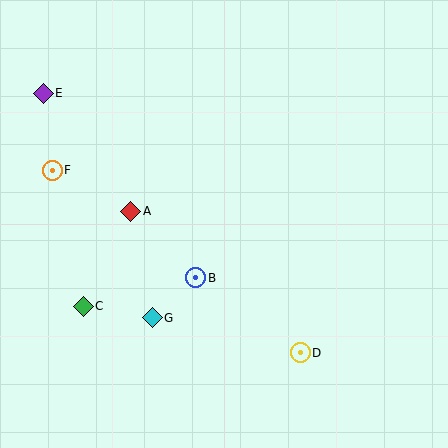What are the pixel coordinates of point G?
Point G is at (152, 318).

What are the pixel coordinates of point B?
Point B is at (196, 278).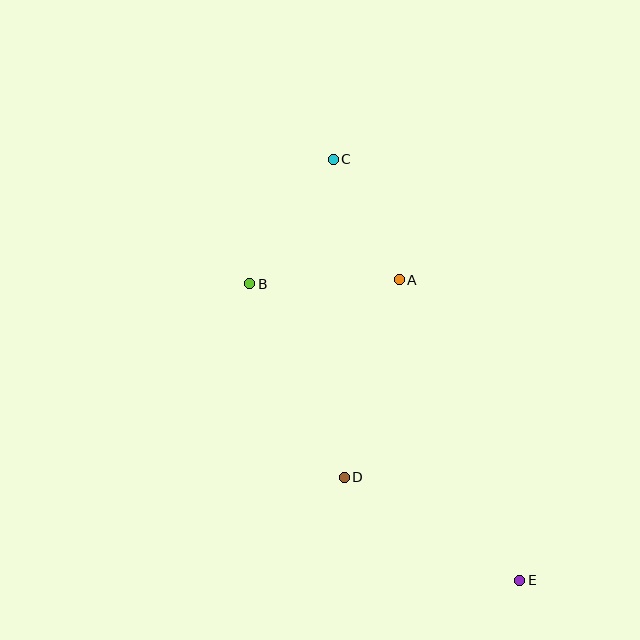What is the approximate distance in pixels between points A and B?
The distance between A and B is approximately 150 pixels.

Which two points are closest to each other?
Points A and C are closest to each other.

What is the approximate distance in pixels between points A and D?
The distance between A and D is approximately 205 pixels.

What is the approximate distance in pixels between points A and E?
The distance between A and E is approximately 324 pixels.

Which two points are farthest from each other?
Points C and E are farthest from each other.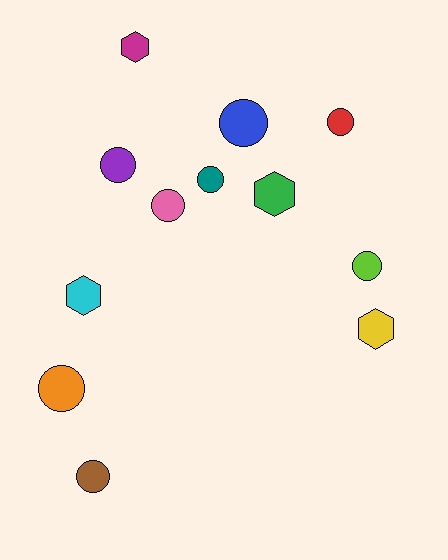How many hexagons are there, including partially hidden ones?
There are 4 hexagons.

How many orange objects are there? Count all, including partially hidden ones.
There is 1 orange object.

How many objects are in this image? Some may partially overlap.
There are 12 objects.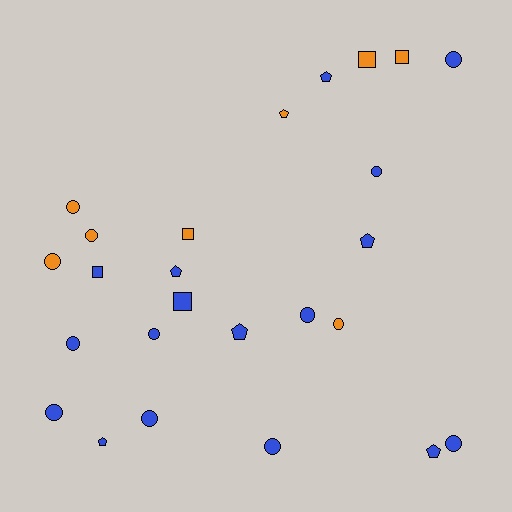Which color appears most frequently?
Blue, with 17 objects.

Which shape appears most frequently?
Circle, with 13 objects.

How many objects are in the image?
There are 25 objects.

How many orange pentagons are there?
There is 1 orange pentagon.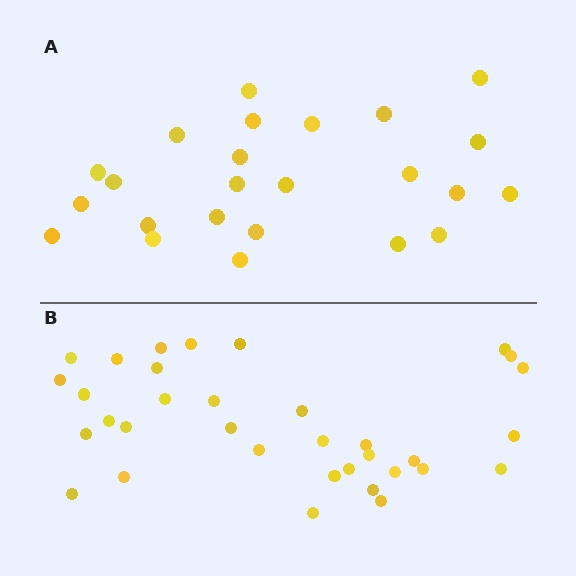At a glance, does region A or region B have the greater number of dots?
Region B (the bottom region) has more dots.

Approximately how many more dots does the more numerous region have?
Region B has roughly 10 or so more dots than region A.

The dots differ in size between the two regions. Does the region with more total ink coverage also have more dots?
No. Region A has more total ink coverage because its dots are larger, but region B actually contains more individual dots. Total area can be misleading — the number of items is what matters here.